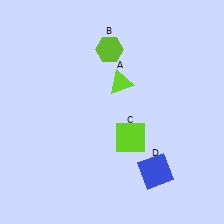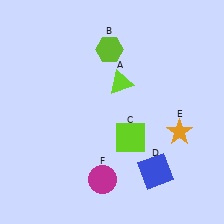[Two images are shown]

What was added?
An orange star (E), a magenta circle (F) were added in Image 2.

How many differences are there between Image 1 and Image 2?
There are 2 differences between the two images.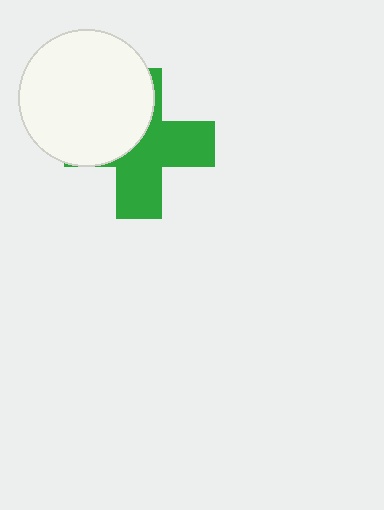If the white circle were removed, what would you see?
You would see the complete green cross.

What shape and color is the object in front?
The object in front is a white circle.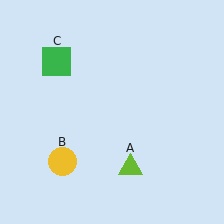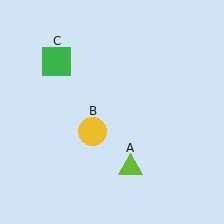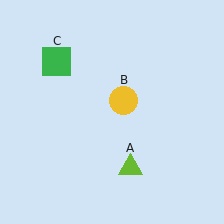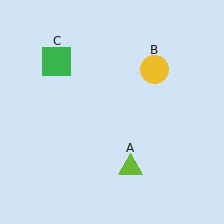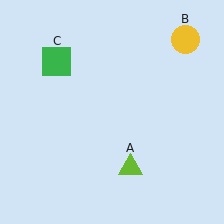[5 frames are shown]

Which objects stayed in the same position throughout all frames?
Lime triangle (object A) and green square (object C) remained stationary.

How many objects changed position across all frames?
1 object changed position: yellow circle (object B).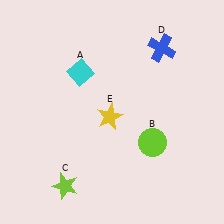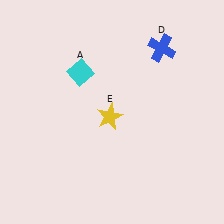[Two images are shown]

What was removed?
The lime star (C), the lime circle (B) were removed in Image 2.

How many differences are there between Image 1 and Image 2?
There are 2 differences between the two images.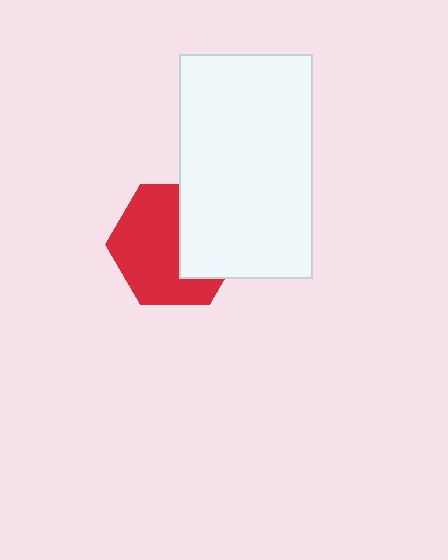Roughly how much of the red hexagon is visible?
About half of it is visible (roughly 62%).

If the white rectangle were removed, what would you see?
You would see the complete red hexagon.